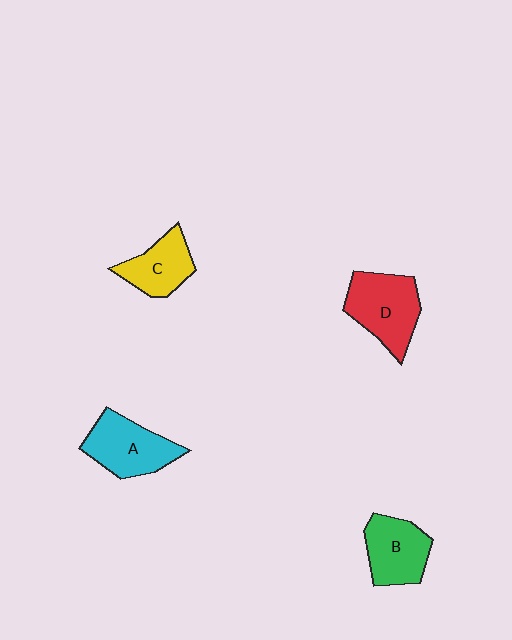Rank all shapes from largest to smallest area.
From largest to smallest: D (red), A (cyan), B (green), C (yellow).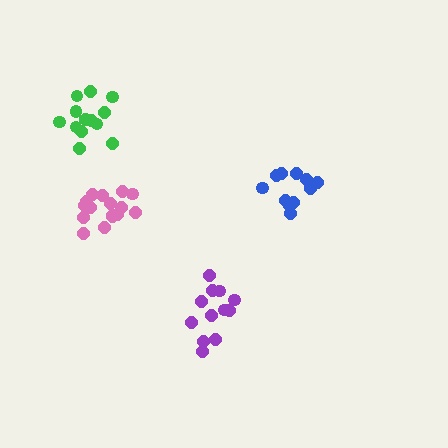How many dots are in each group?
Group 1: 12 dots, Group 2: 11 dots, Group 3: 16 dots, Group 4: 13 dots (52 total).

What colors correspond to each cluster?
The clusters are colored: purple, blue, pink, green.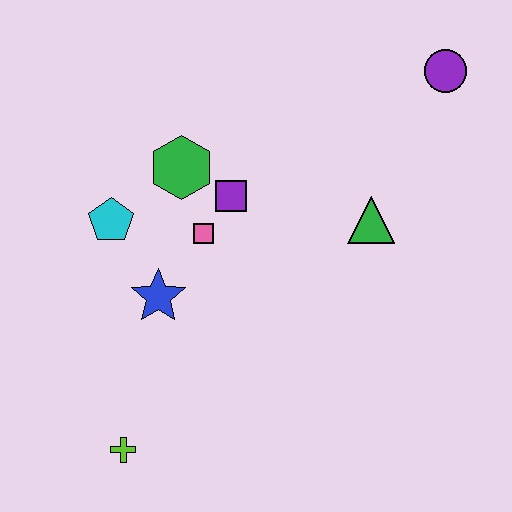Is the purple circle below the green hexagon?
No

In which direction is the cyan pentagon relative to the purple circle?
The cyan pentagon is to the left of the purple circle.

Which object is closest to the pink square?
The purple square is closest to the pink square.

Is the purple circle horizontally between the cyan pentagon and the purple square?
No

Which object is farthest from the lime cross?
The purple circle is farthest from the lime cross.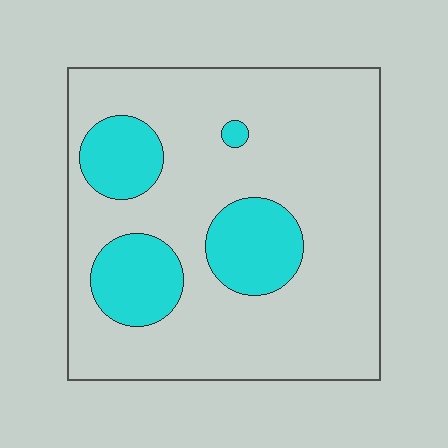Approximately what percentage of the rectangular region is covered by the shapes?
Approximately 20%.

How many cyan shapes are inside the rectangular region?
4.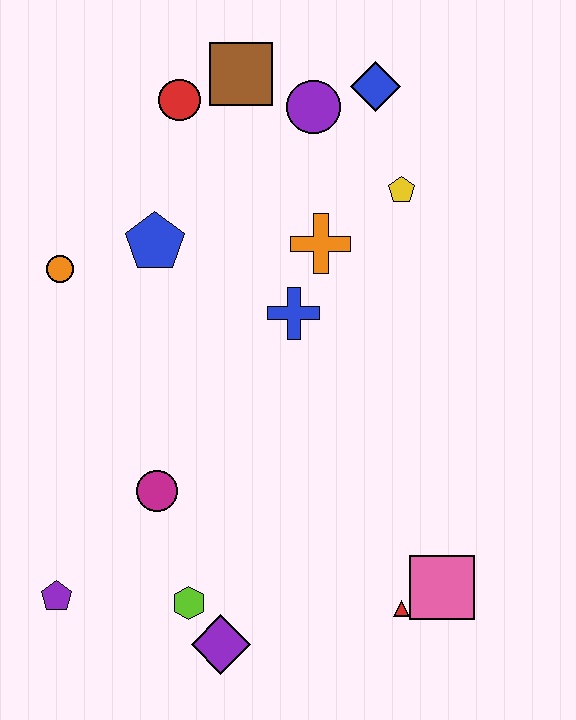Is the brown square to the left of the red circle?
No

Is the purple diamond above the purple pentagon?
No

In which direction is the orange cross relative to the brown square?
The orange cross is below the brown square.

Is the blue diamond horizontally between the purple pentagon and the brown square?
No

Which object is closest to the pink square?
The red triangle is closest to the pink square.